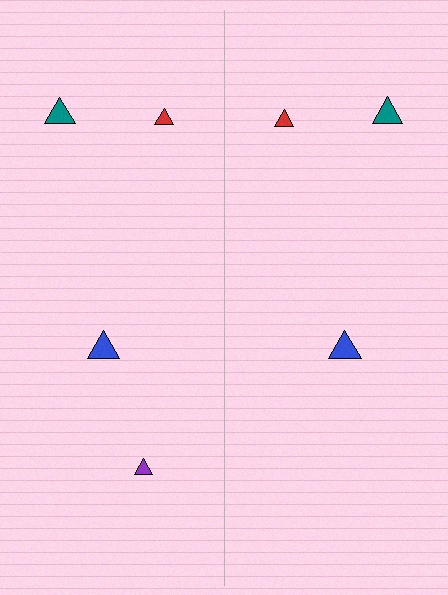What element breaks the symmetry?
A purple triangle is missing from the right side.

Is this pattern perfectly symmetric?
No, the pattern is not perfectly symmetric. A purple triangle is missing from the right side.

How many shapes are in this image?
There are 7 shapes in this image.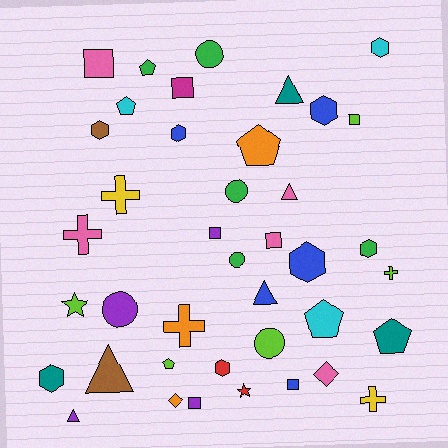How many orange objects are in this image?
There are 3 orange objects.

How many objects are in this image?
There are 40 objects.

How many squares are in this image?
There are 7 squares.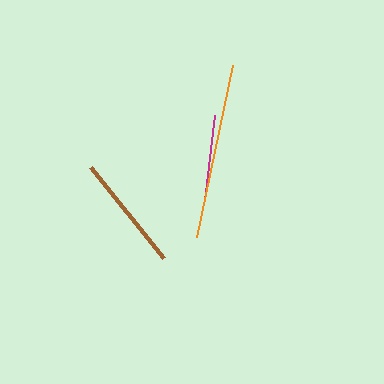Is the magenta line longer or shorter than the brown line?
The brown line is longer than the magenta line.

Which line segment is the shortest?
The magenta line is the shortest at approximately 85 pixels.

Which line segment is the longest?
The orange line is the longest at approximately 176 pixels.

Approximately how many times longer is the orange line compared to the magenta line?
The orange line is approximately 2.1 times the length of the magenta line.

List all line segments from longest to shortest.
From longest to shortest: orange, brown, magenta.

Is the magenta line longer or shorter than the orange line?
The orange line is longer than the magenta line.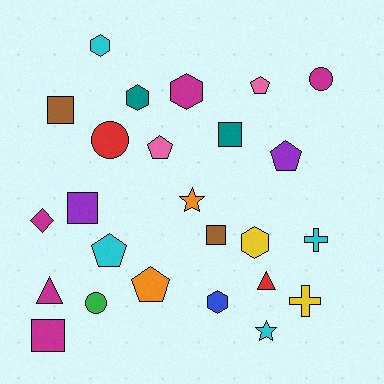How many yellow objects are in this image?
There are 2 yellow objects.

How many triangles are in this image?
There are 2 triangles.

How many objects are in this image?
There are 25 objects.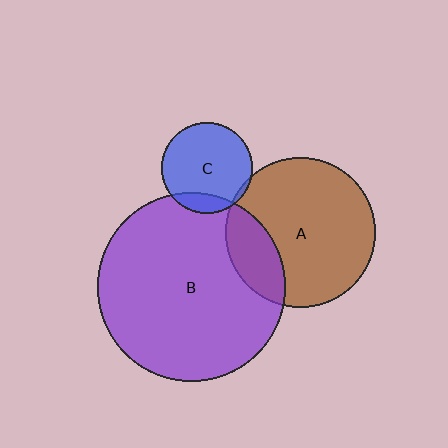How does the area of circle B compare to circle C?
Approximately 4.3 times.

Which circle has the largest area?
Circle B (purple).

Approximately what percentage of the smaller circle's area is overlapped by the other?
Approximately 15%.